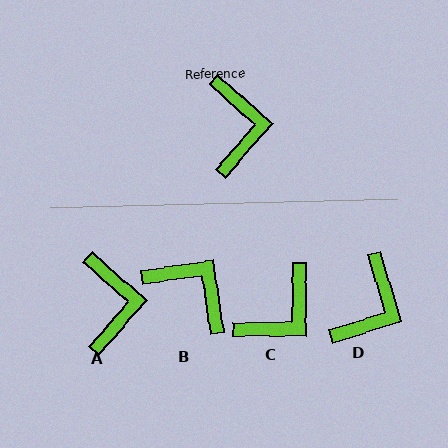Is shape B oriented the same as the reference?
No, it is off by about 49 degrees.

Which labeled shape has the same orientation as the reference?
A.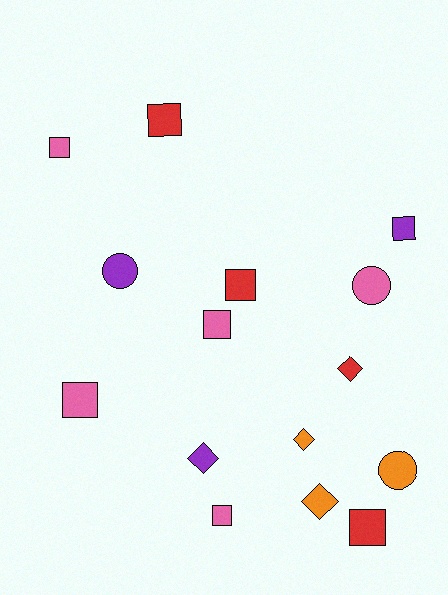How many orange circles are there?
There is 1 orange circle.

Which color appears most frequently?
Pink, with 5 objects.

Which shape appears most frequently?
Square, with 8 objects.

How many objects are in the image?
There are 15 objects.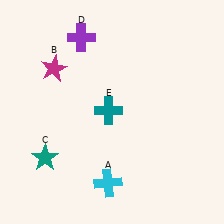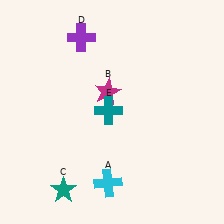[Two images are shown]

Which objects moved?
The objects that moved are: the magenta star (B), the teal star (C).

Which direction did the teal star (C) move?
The teal star (C) moved down.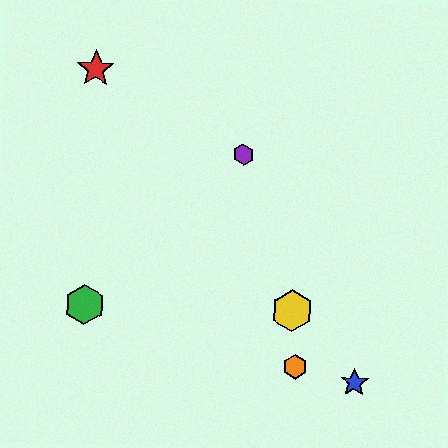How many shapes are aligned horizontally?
2 shapes (the green hexagon, the yellow hexagon) are aligned horizontally.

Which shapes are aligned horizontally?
The green hexagon, the yellow hexagon are aligned horizontally.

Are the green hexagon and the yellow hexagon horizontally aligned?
Yes, both are at y≈305.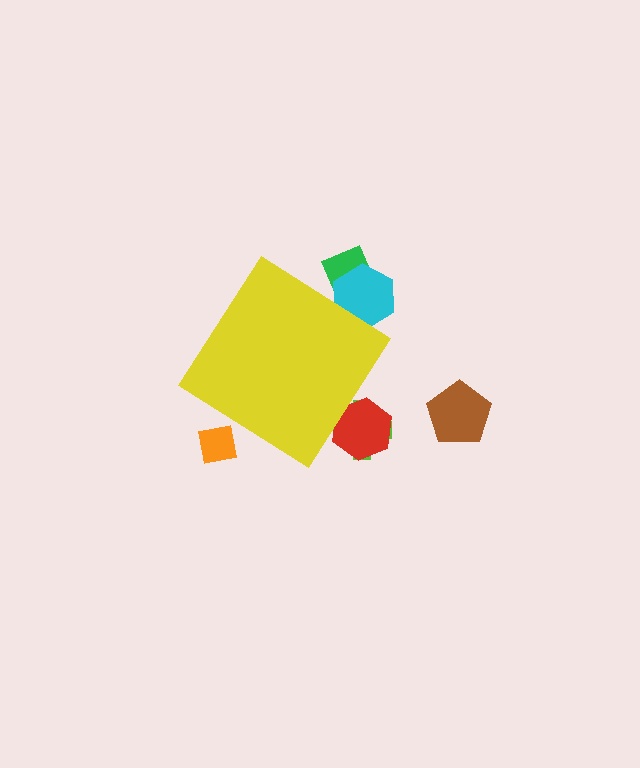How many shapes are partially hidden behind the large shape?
5 shapes are partially hidden.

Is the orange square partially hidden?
Yes, the orange square is partially hidden behind the yellow diamond.